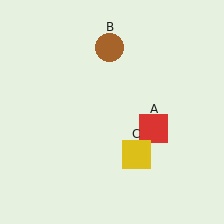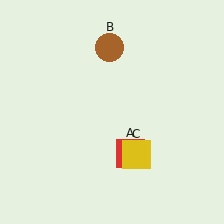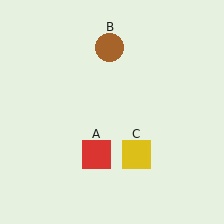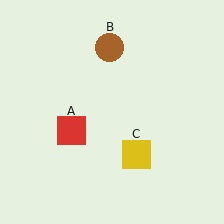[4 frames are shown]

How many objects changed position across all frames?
1 object changed position: red square (object A).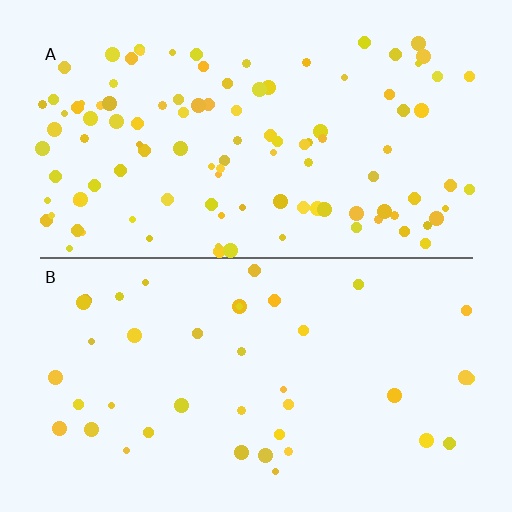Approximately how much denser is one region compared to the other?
Approximately 2.8× — region A over region B.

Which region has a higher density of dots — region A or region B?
A (the top).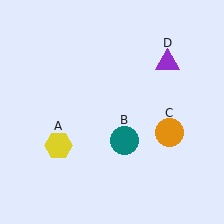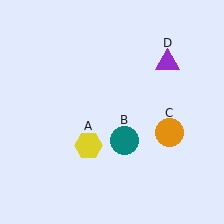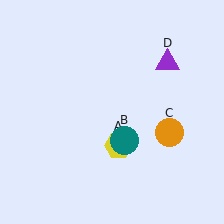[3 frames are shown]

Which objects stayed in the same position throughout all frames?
Teal circle (object B) and orange circle (object C) and purple triangle (object D) remained stationary.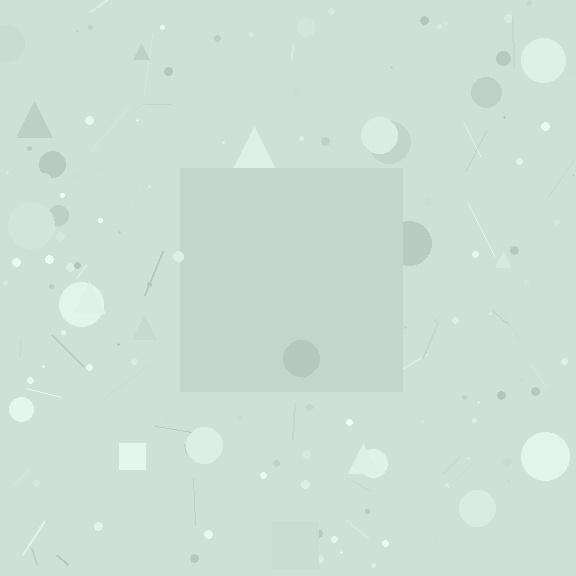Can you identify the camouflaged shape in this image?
The camouflaged shape is a square.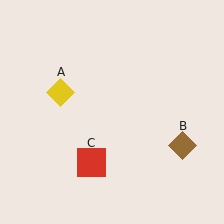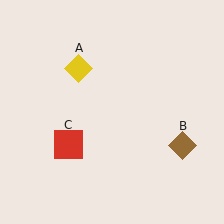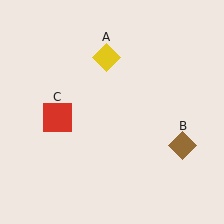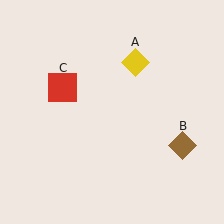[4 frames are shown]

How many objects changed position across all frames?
2 objects changed position: yellow diamond (object A), red square (object C).